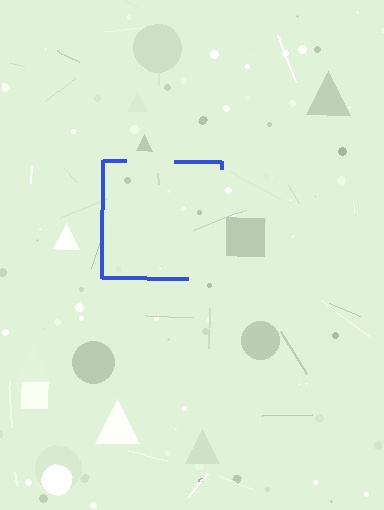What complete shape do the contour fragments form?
The contour fragments form a square.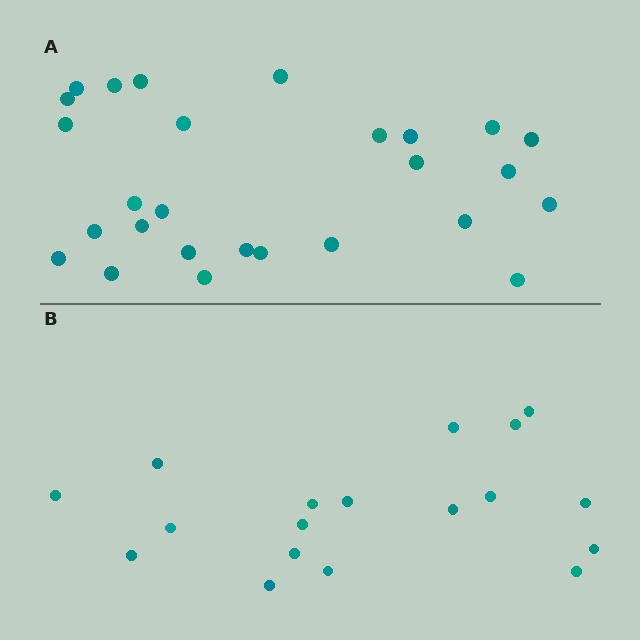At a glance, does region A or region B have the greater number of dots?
Region A (the top region) has more dots.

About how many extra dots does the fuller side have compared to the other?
Region A has roughly 8 or so more dots than region B.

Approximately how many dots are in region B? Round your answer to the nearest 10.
About 20 dots. (The exact count is 18, which rounds to 20.)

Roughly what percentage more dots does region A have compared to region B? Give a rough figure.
About 50% more.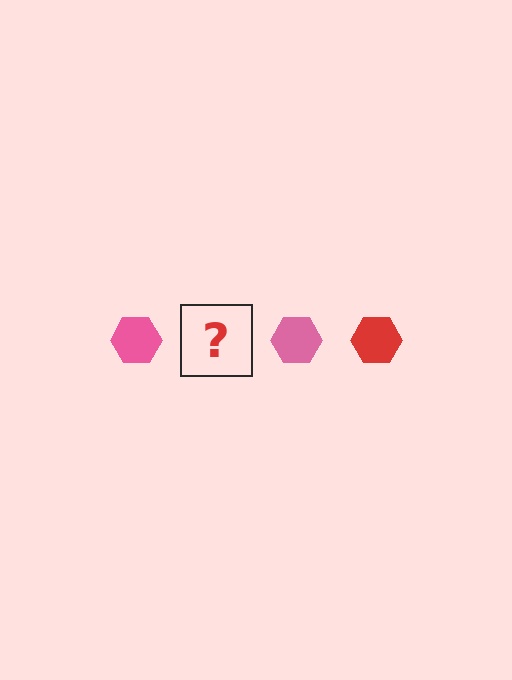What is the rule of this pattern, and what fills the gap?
The rule is that the pattern cycles through pink, red hexagons. The gap should be filled with a red hexagon.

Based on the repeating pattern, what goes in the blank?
The blank should be a red hexagon.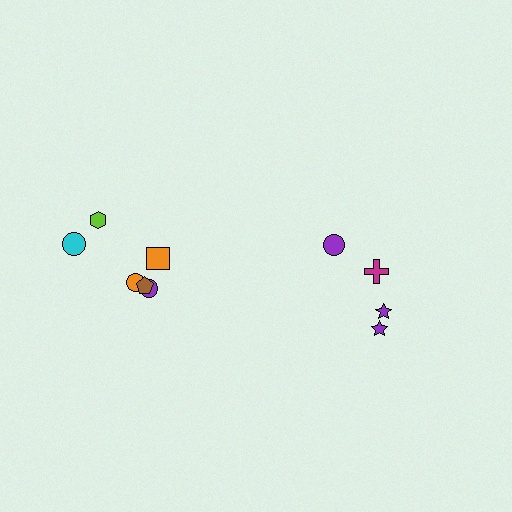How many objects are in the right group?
There are 4 objects.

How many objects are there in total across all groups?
There are 10 objects.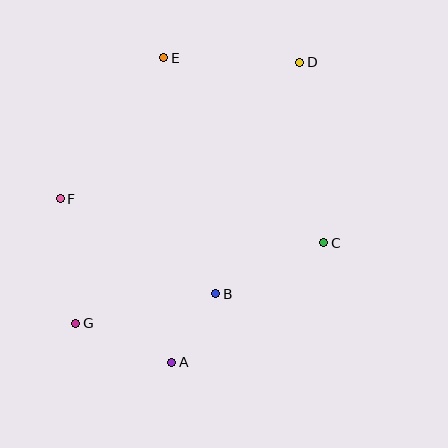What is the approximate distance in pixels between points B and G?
The distance between B and G is approximately 143 pixels.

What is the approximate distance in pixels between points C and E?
The distance between C and E is approximately 245 pixels.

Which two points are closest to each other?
Points A and B are closest to each other.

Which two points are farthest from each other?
Points D and G are farthest from each other.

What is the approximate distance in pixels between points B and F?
The distance between B and F is approximately 182 pixels.